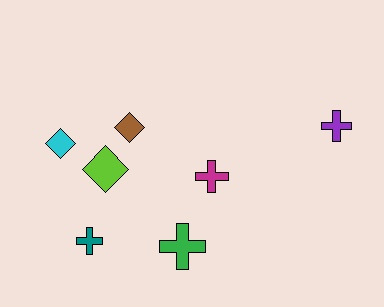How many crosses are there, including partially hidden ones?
There are 4 crosses.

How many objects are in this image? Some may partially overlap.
There are 7 objects.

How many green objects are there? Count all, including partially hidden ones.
There is 1 green object.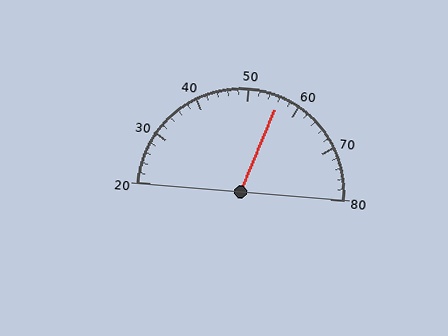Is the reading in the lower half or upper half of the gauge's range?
The reading is in the upper half of the range (20 to 80).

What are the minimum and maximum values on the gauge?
The gauge ranges from 20 to 80.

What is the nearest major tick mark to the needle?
The nearest major tick mark is 60.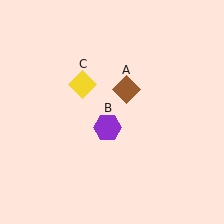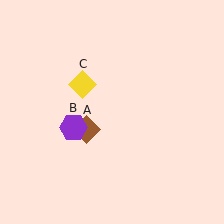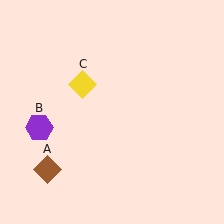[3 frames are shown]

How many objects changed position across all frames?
2 objects changed position: brown diamond (object A), purple hexagon (object B).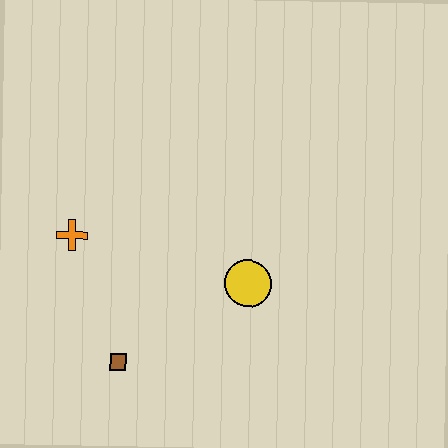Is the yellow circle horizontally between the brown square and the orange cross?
No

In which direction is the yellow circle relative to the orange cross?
The yellow circle is to the right of the orange cross.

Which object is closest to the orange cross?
The brown square is closest to the orange cross.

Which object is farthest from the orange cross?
The yellow circle is farthest from the orange cross.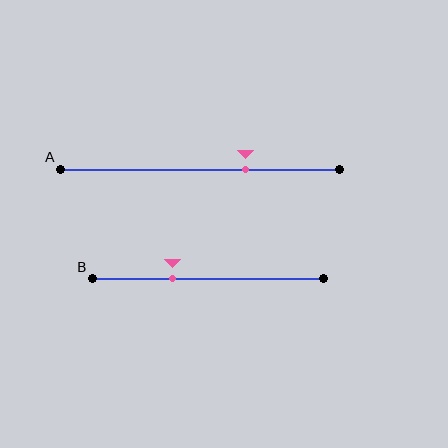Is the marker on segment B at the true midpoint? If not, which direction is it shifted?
No, the marker on segment B is shifted to the left by about 15% of the segment length.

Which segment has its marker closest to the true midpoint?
Segment B has its marker closest to the true midpoint.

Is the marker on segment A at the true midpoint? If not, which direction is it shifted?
No, the marker on segment A is shifted to the right by about 16% of the segment length.